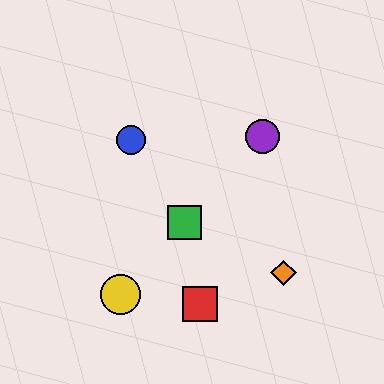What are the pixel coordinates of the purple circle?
The purple circle is at (263, 136).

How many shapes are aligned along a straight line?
3 shapes (the green square, the yellow circle, the purple circle) are aligned along a straight line.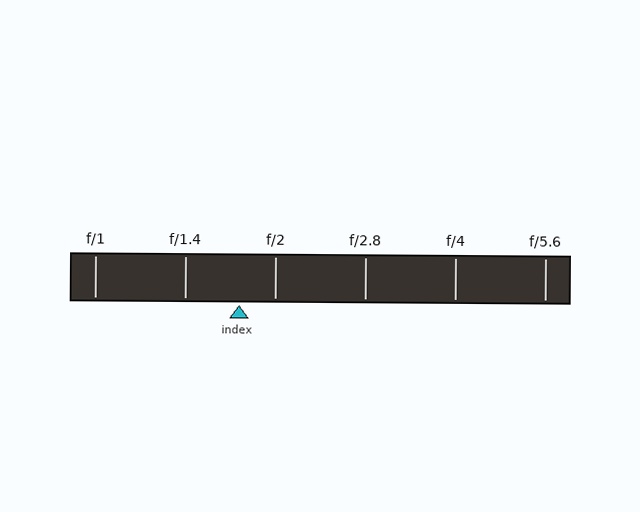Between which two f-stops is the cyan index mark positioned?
The index mark is between f/1.4 and f/2.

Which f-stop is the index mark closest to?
The index mark is closest to f/2.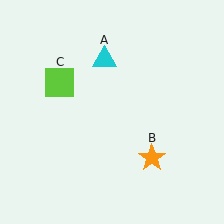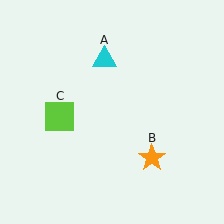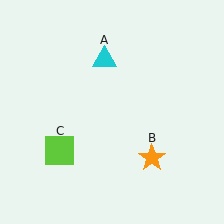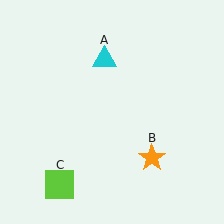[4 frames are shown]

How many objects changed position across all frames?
1 object changed position: lime square (object C).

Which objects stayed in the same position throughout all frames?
Cyan triangle (object A) and orange star (object B) remained stationary.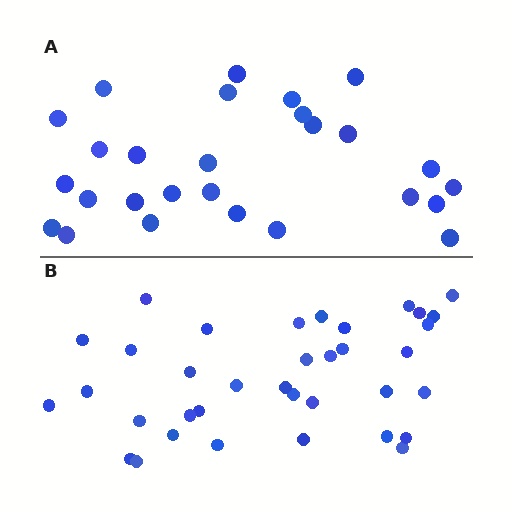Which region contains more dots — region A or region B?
Region B (the bottom region) has more dots.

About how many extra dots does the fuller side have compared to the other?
Region B has roughly 8 or so more dots than region A.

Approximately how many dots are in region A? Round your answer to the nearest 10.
About 30 dots. (The exact count is 27, which rounds to 30.)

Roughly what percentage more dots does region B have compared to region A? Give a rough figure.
About 35% more.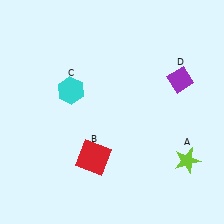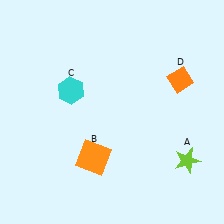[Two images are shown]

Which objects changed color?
B changed from red to orange. D changed from purple to orange.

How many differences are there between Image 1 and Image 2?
There are 2 differences between the two images.